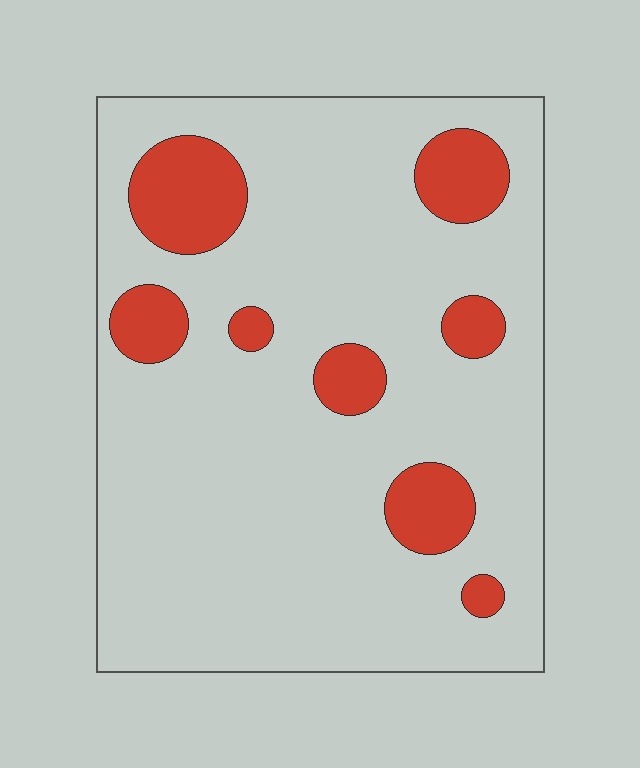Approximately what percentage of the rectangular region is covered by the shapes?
Approximately 15%.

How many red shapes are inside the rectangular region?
8.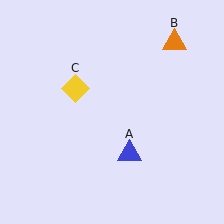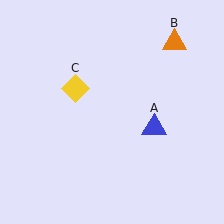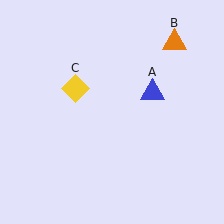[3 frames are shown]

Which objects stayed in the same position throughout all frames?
Orange triangle (object B) and yellow diamond (object C) remained stationary.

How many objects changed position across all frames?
1 object changed position: blue triangle (object A).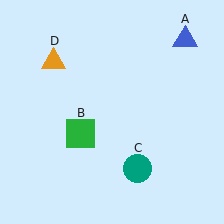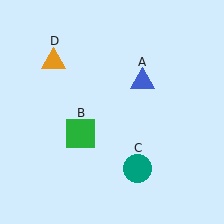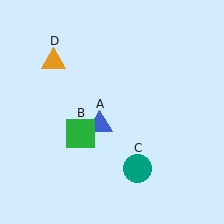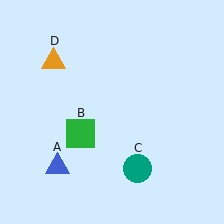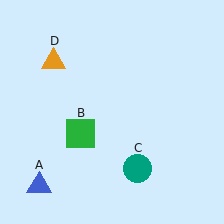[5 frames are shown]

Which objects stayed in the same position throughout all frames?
Green square (object B) and teal circle (object C) and orange triangle (object D) remained stationary.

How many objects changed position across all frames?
1 object changed position: blue triangle (object A).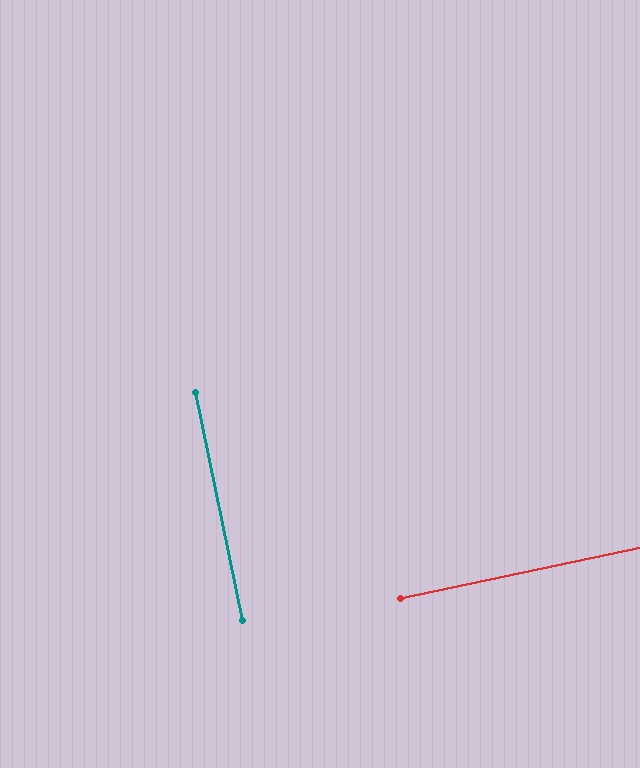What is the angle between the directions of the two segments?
Approximately 90 degrees.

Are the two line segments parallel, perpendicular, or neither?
Perpendicular — they meet at approximately 90°.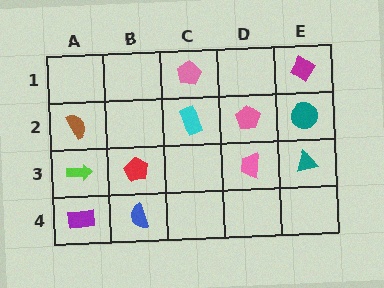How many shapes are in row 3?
4 shapes.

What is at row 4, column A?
A purple rectangle.